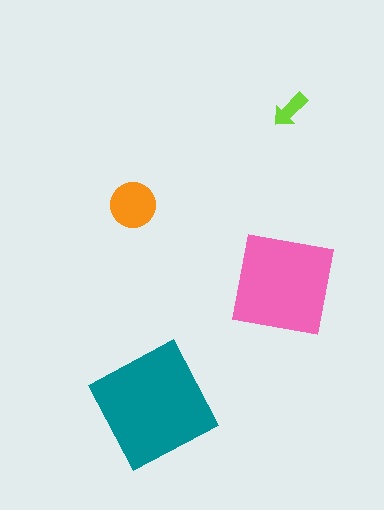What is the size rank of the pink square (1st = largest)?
2nd.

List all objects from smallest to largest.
The lime arrow, the orange circle, the pink square, the teal square.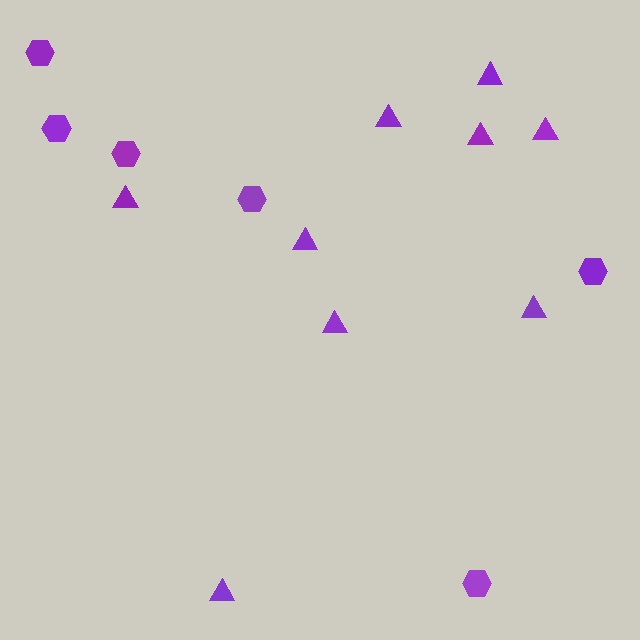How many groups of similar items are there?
There are 2 groups: one group of triangles (9) and one group of hexagons (6).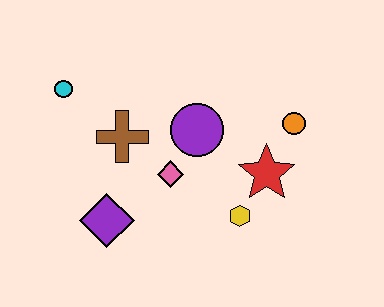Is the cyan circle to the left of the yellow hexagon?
Yes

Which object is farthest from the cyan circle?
The orange circle is farthest from the cyan circle.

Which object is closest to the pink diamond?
The purple circle is closest to the pink diamond.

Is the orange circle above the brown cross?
Yes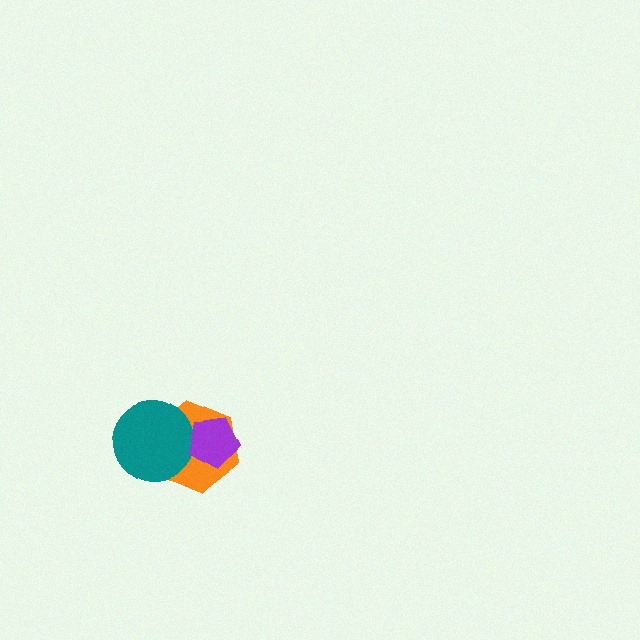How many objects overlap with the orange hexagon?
2 objects overlap with the orange hexagon.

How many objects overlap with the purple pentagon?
2 objects overlap with the purple pentagon.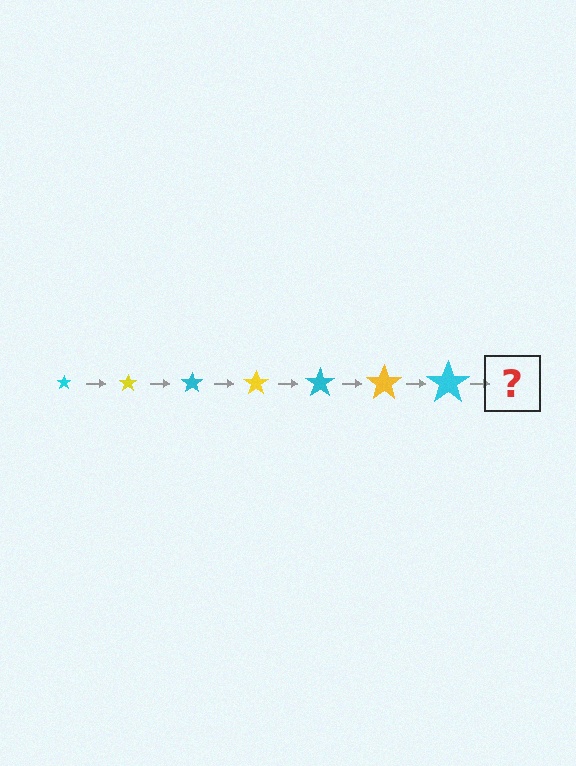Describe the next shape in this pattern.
It should be a yellow star, larger than the previous one.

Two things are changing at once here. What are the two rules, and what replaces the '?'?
The two rules are that the star grows larger each step and the color cycles through cyan and yellow. The '?' should be a yellow star, larger than the previous one.